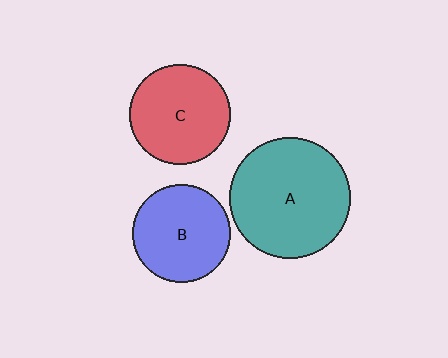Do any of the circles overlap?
No, none of the circles overlap.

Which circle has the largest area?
Circle A (teal).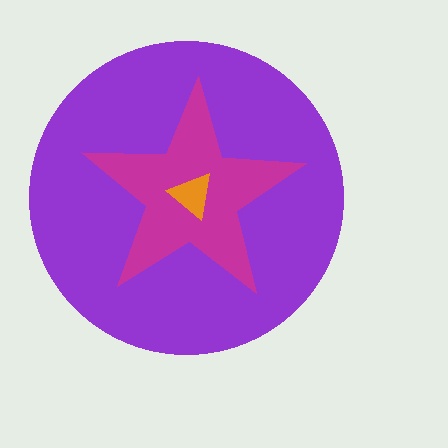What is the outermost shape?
The purple circle.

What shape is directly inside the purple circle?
The magenta star.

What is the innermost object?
The orange triangle.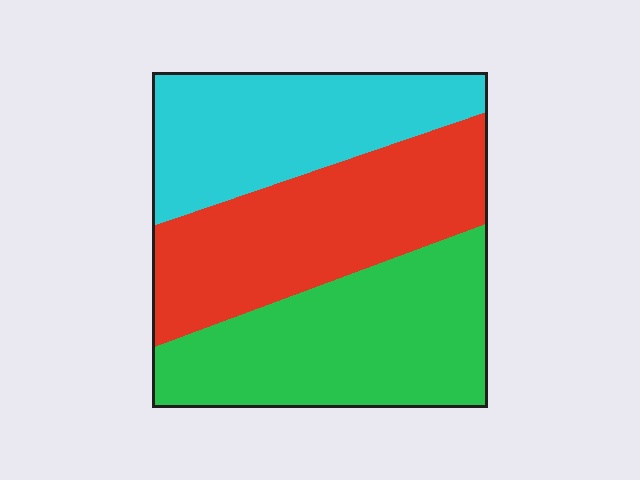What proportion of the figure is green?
Green covers 36% of the figure.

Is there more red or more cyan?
Red.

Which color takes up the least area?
Cyan, at roughly 30%.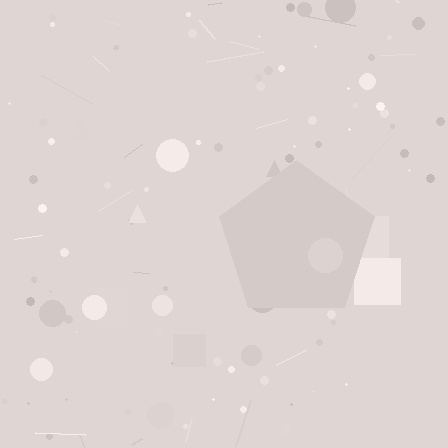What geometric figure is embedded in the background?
A pentagon is embedded in the background.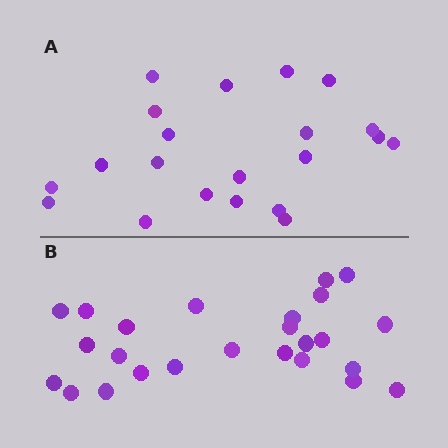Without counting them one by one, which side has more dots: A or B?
Region B (the bottom region) has more dots.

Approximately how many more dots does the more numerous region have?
Region B has about 4 more dots than region A.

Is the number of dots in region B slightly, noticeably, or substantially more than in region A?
Region B has only slightly more — the two regions are fairly close. The ratio is roughly 1.2 to 1.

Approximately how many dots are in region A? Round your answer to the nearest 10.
About 20 dots. (The exact count is 21, which rounds to 20.)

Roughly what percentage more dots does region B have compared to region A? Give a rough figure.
About 20% more.